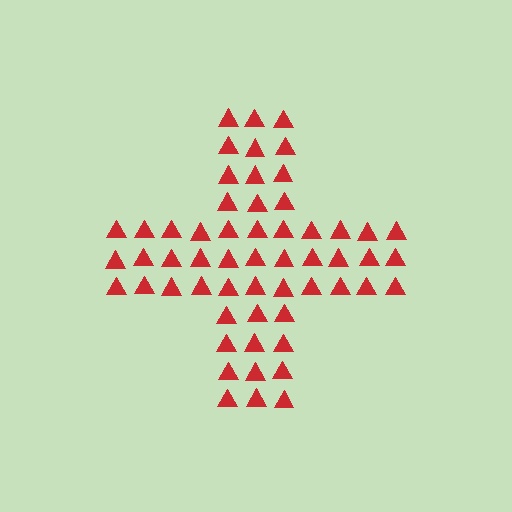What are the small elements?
The small elements are triangles.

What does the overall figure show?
The overall figure shows a cross.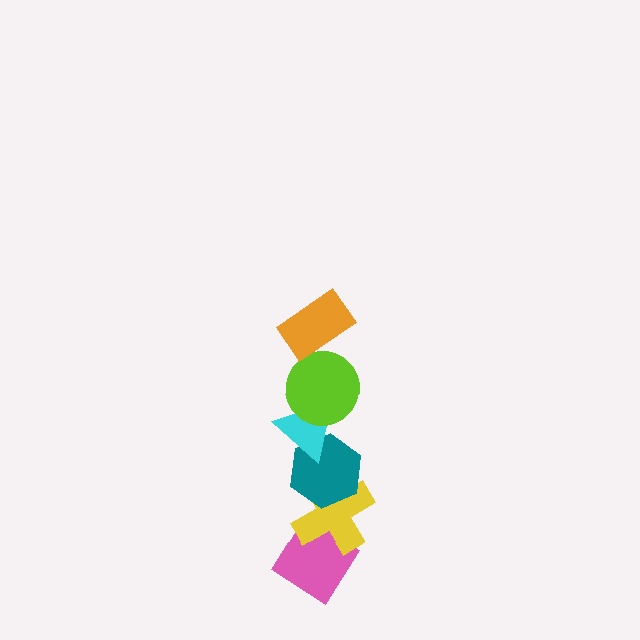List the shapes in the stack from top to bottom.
From top to bottom: the orange rectangle, the lime circle, the cyan triangle, the teal hexagon, the yellow cross, the pink diamond.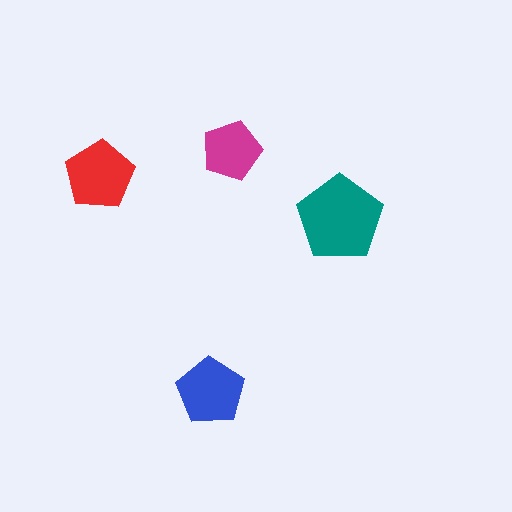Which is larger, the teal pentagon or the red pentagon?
The teal one.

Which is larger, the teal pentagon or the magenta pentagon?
The teal one.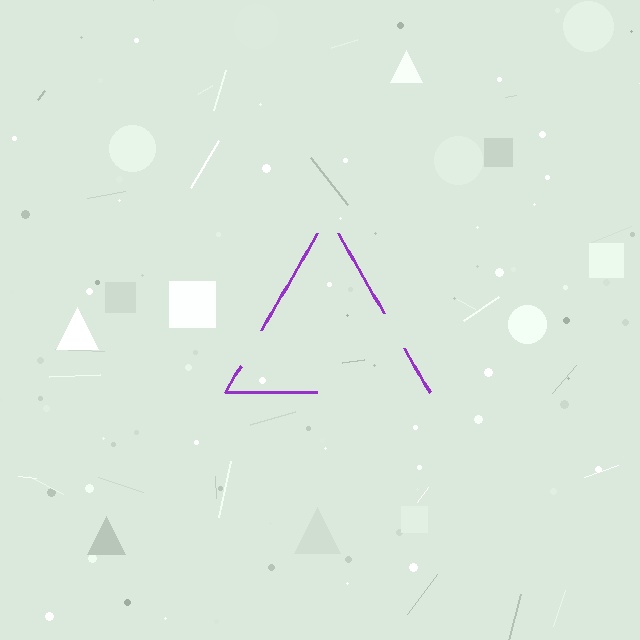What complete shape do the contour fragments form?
The contour fragments form a triangle.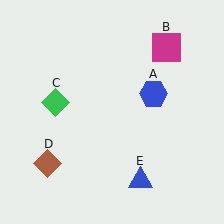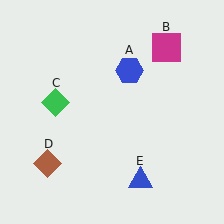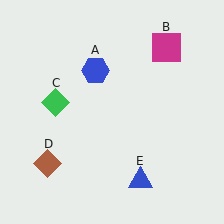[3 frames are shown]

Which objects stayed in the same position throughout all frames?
Magenta square (object B) and green diamond (object C) and brown diamond (object D) and blue triangle (object E) remained stationary.